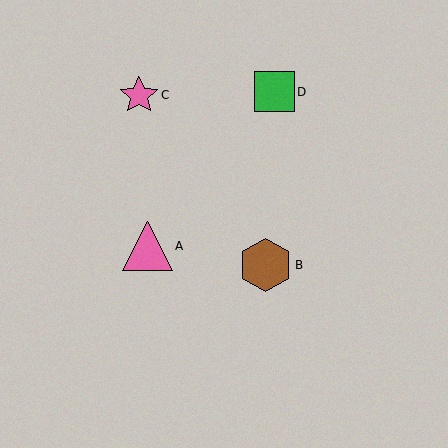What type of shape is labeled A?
Shape A is a pink triangle.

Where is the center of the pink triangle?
The center of the pink triangle is at (148, 246).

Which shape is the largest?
The brown hexagon (labeled B) is the largest.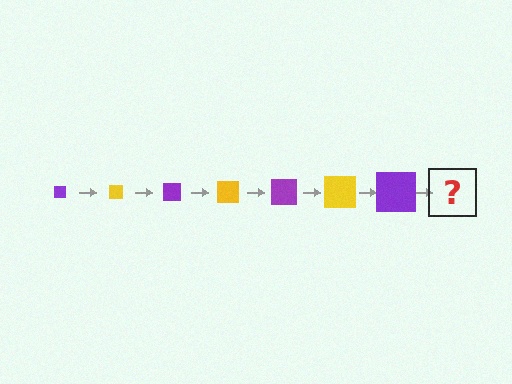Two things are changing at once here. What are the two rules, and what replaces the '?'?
The two rules are that the square grows larger each step and the color cycles through purple and yellow. The '?' should be a yellow square, larger than the previous one.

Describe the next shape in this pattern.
It should be a yellow square, larger than the previous one.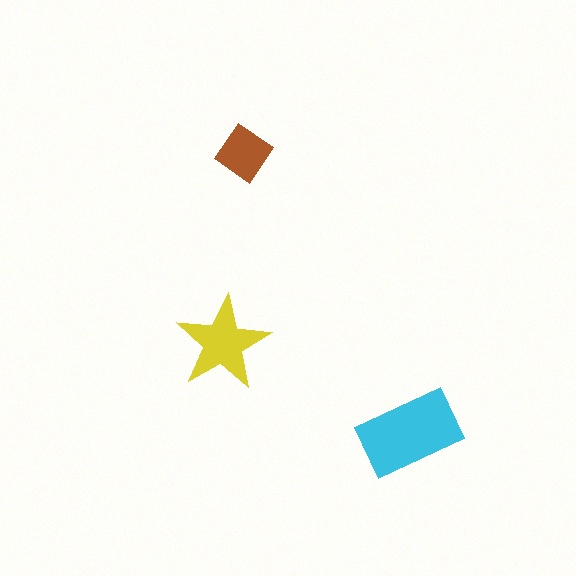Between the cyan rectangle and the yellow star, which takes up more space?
The cyan rectangle.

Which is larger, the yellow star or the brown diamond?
The yellow star.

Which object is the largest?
The cyan rectangle.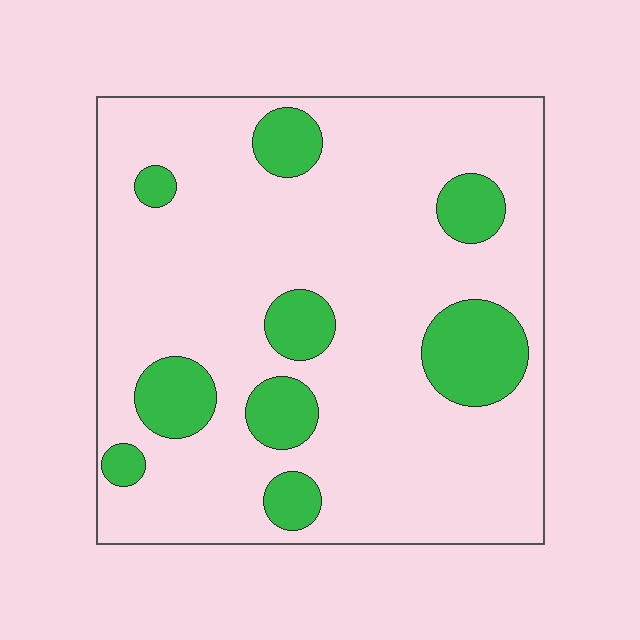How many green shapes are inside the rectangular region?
9.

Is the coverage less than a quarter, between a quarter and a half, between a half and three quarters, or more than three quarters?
Less than a quarter.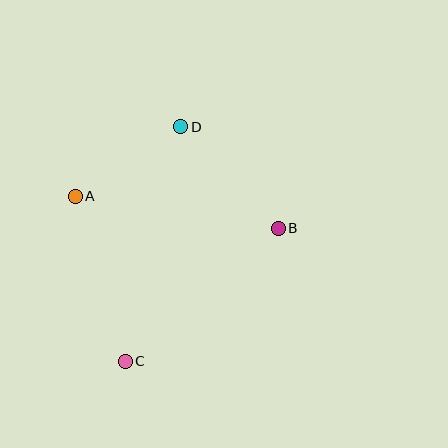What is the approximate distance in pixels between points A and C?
The distance between A and C is approximately 172 pixels.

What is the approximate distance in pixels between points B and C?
The distance between B and C is approximately 203 pixels.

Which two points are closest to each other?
Points A and D are closest to each other.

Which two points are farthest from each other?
Points C and D are farthest from each other.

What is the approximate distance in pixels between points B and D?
The distance between B and D is approximately 141 pixels.